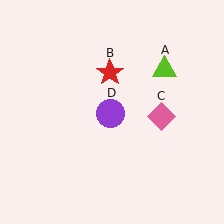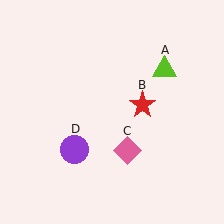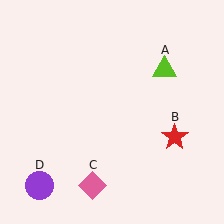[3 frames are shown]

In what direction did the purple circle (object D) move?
The purple circle (object D) moved down and to the left.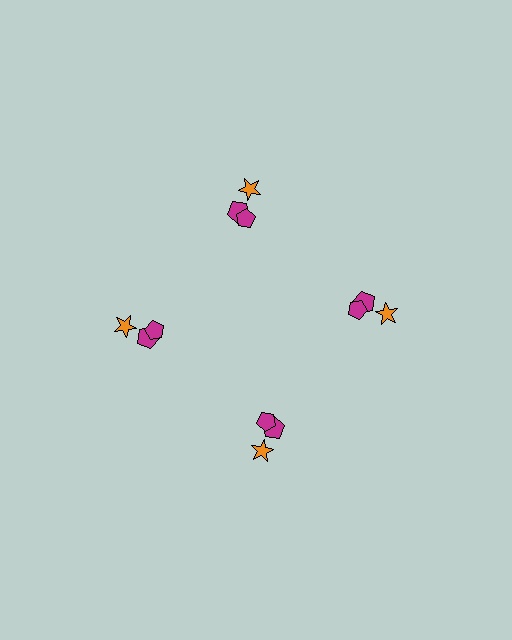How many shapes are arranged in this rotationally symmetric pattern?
There are 12 shapes, arranged in 4 groups of 3.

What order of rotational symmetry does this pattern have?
This pattern has 4-fold rotational symmetry.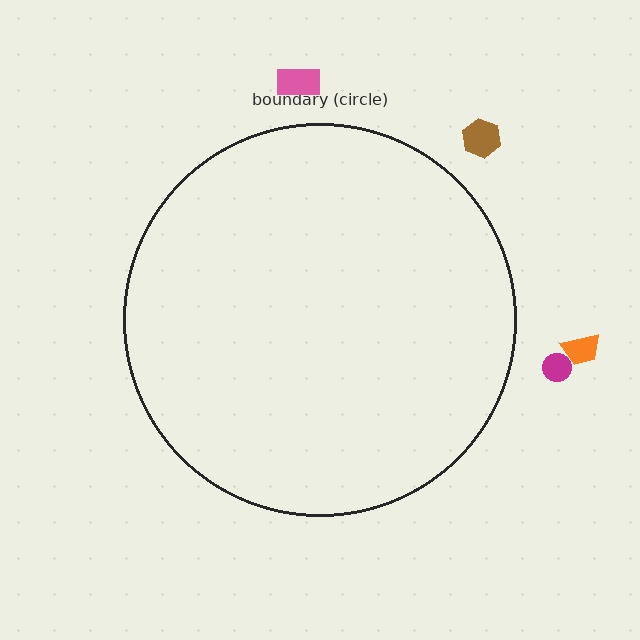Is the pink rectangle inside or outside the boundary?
Outside.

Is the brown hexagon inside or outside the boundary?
Outside.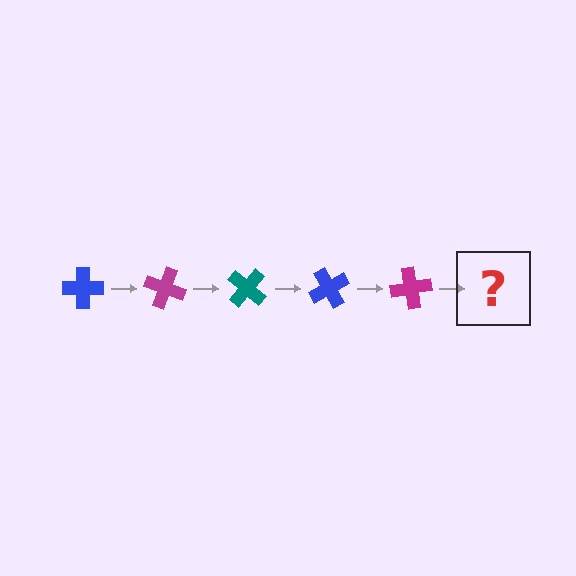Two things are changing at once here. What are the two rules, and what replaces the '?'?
The two rules are that it rotates 20 degrees each step and the color cycles through blue, magenta, and teal. The '?' should be a teal cross, rotated 100 degrees from the start.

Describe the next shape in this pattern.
It should be a teal cross, rotated 100 degrees from the start.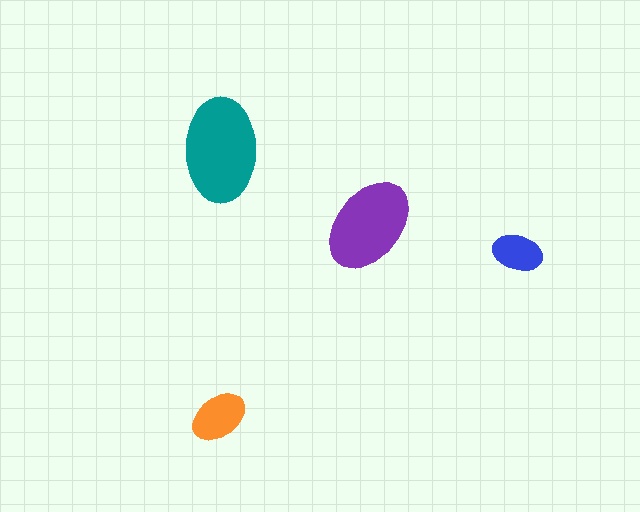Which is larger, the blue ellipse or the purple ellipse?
The purple one.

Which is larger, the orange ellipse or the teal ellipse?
The teal one.